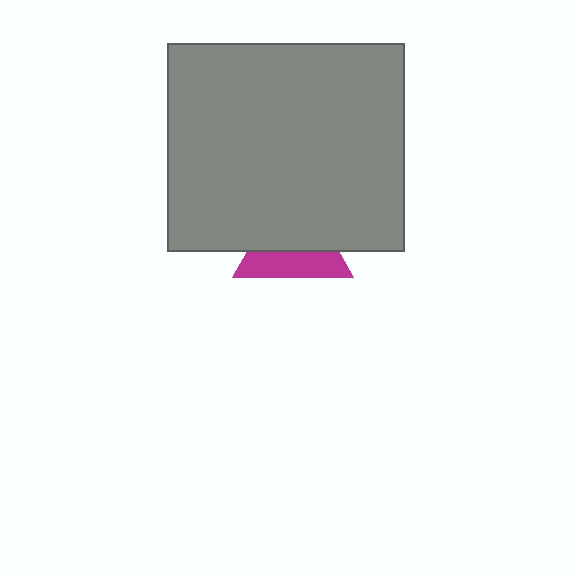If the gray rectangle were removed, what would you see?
You would see the complete magenta triangle.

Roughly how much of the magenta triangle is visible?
A small part of it is visible (roughly 43%).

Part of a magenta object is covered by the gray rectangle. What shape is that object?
It is a triangle.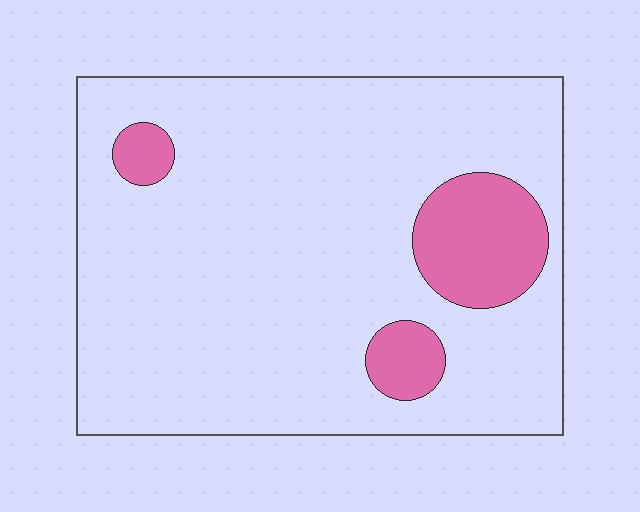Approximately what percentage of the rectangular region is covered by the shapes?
Approximately 15%.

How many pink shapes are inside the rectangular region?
3.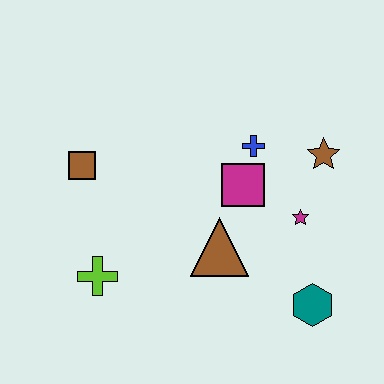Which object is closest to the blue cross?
The magenta square is closest to the blue cross.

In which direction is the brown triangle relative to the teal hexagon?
The brown triangle is to the left of the teal hexagon.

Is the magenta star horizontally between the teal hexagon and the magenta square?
Yes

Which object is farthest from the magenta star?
The brown square is farthest from the magenta star.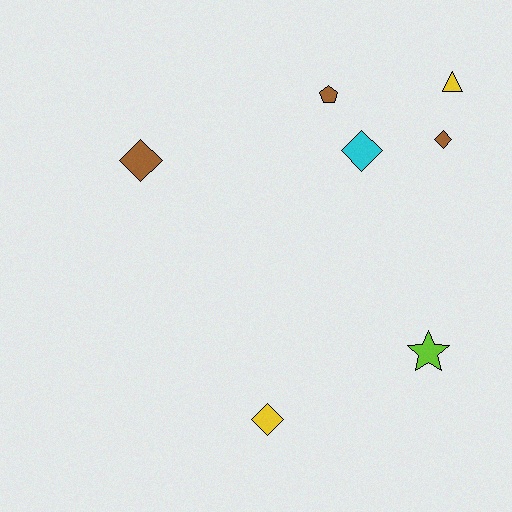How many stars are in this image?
There is 1 star.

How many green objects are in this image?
There are no green objects.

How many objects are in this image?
There are 7 objects.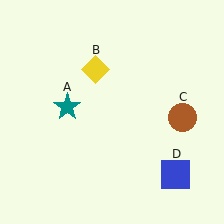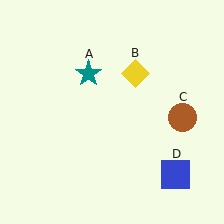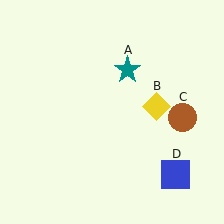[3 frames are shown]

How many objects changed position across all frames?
2 objects changed position: teal star (object A), yellow diamond (object B).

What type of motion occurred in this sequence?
The teal star (object A), yellow diamond (object B) rotated clockwise around the center of the scene.